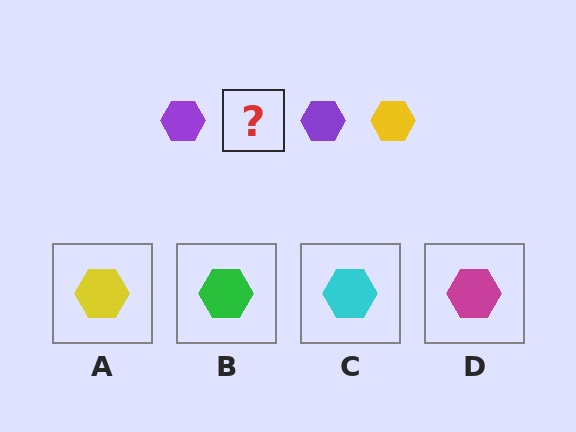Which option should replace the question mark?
Option A.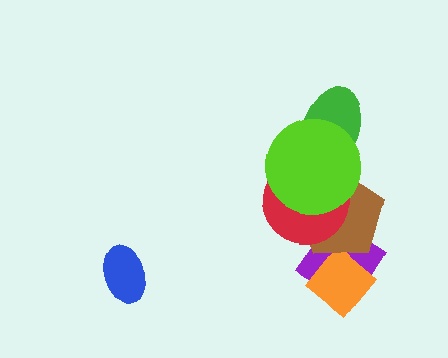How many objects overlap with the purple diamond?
3 objects overlap with the purple diamond.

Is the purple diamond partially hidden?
Yes, it is partially covered by another shape.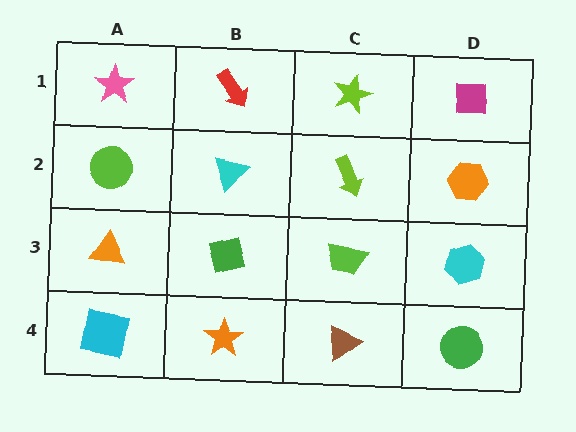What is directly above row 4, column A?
An orange triangle.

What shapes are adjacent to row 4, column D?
A cyan hexagon (row 3, column D), a brown triangle (row 4, column C).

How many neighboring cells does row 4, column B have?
3.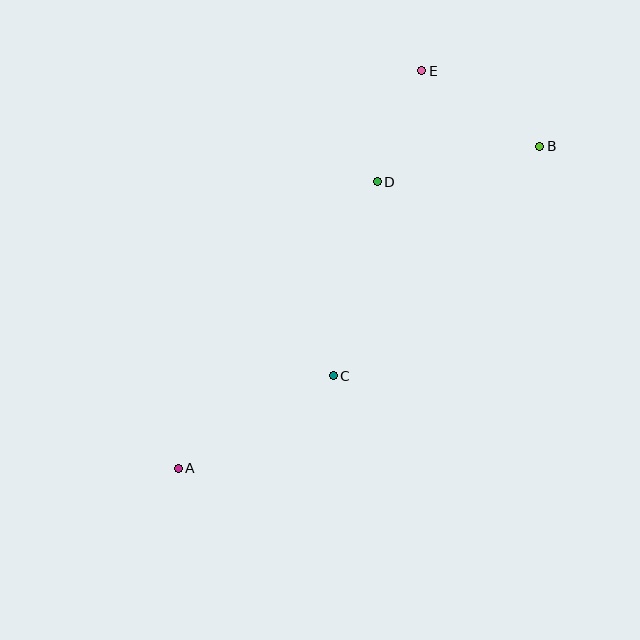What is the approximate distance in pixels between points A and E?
The distance between A and E is approximately 467 pixels.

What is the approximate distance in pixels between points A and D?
The distance between A and D is approximately 349 pixels.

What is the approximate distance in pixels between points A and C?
The distance between A and C is approximately 181 pixels.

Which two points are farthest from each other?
Points A and B are farthest from each other.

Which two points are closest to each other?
Points D and E are closest to each other.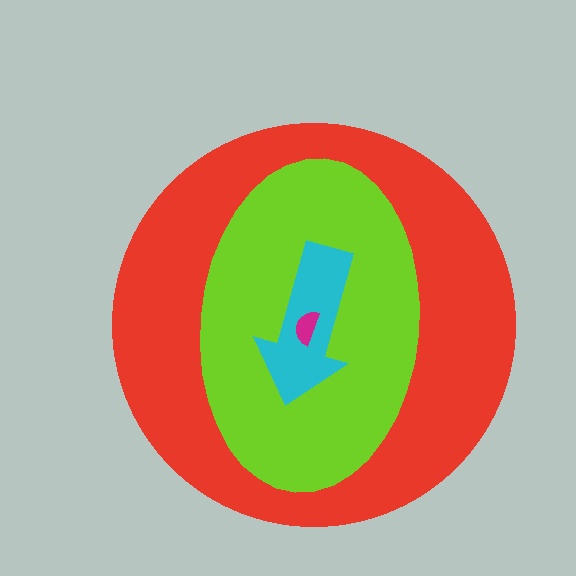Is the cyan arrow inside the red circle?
Yes.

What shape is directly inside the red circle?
The lime ellipse.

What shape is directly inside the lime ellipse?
The cyan arrow.